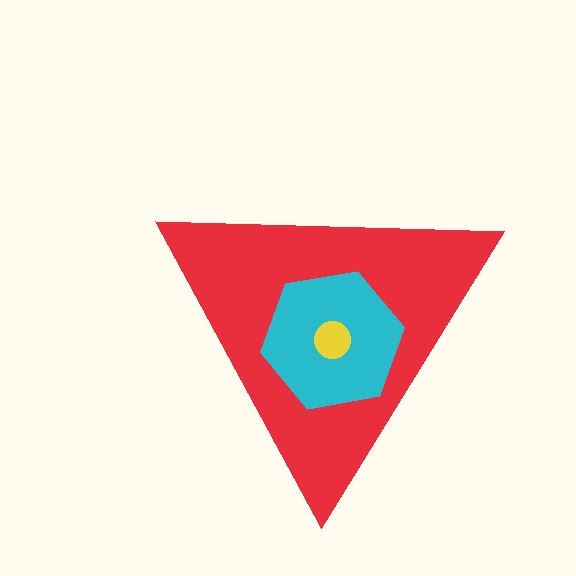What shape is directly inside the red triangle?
The cyan hexagon.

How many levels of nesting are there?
3.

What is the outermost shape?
The red triangle.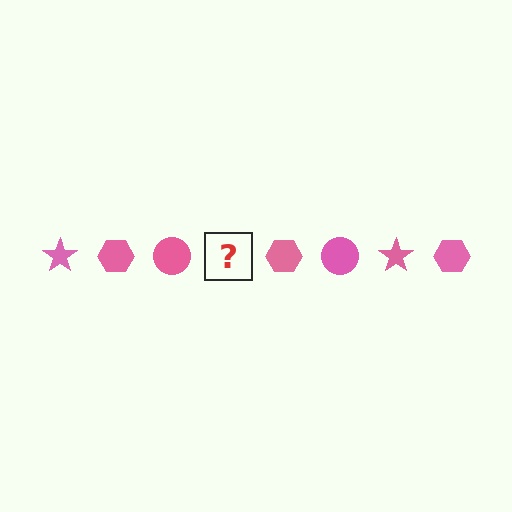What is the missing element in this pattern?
The missing element is a pink star.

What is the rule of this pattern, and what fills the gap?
The rule is that the pattern cycles through star, hexagon, circle shapes in pink. The gap should be filled with a pink star.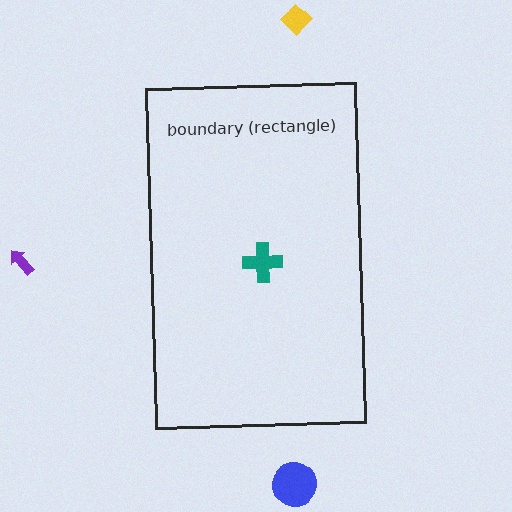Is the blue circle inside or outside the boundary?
Outside.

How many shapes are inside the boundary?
1 inside, 3 outside.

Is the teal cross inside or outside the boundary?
Inside.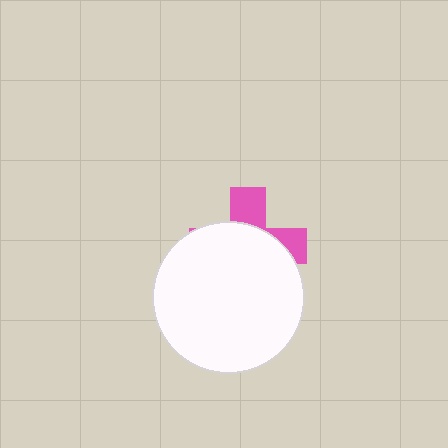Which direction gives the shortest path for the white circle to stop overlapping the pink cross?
Moving down gives the shortest separation.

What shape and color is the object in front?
The object in front is a white circle.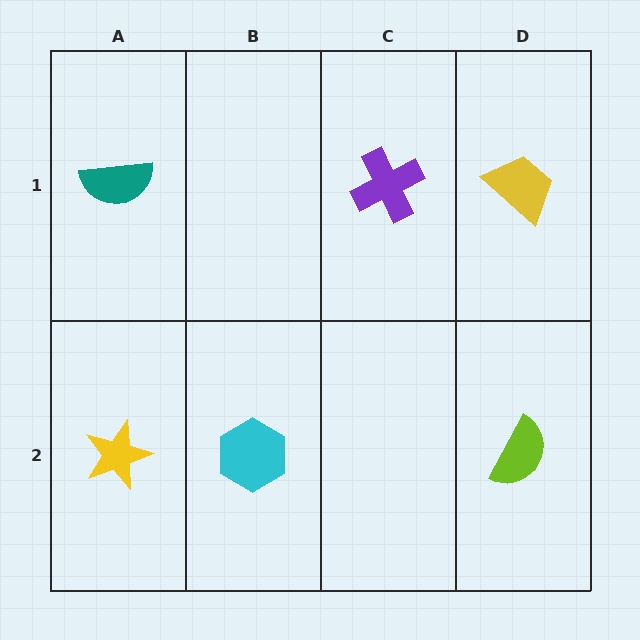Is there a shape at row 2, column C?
No, that cell is empty.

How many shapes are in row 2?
3 shapes.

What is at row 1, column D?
A yellow trapezoid.